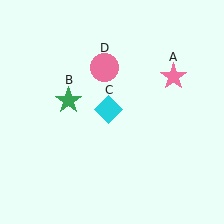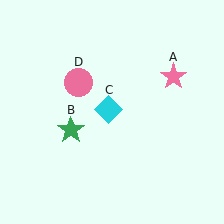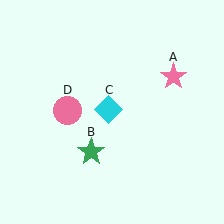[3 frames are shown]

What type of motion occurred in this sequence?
The green star (object B), pink circle (object D) rotated counterclockwise around the center of the scene.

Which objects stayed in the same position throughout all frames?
Pink star (object A) and cyan diamond (object C) remained stationary.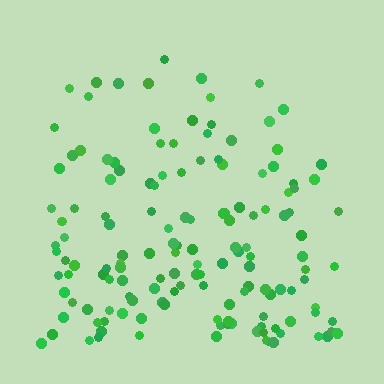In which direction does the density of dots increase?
From top to bottom, with the bottom side densest.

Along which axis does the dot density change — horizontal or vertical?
Vertical.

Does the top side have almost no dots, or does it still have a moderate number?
Still a moderate number, just noticeably fewer than the bottom.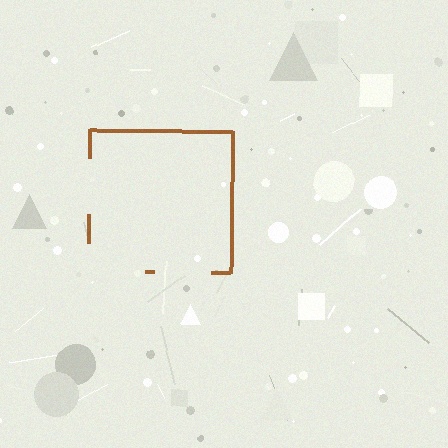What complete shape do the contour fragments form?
The contour fragments form a square.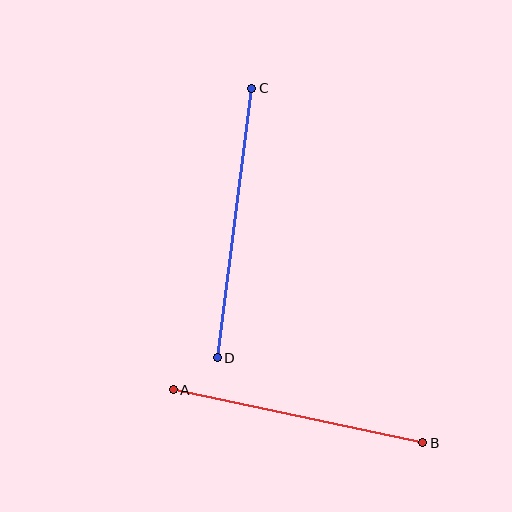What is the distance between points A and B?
The distance is approximately 255 pixels.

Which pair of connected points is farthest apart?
Points C and D are farthest apart.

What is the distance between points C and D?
The distance is approximately 272 pixels.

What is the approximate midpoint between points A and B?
The midpoint is at approximately (298, 416) pixels.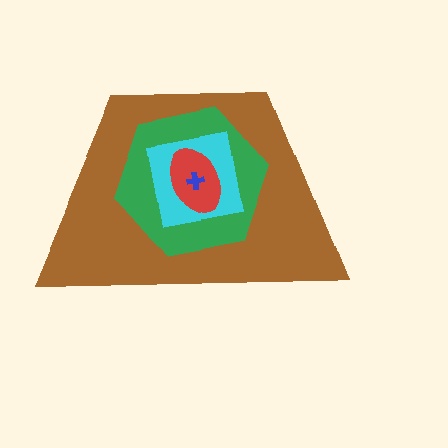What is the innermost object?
The blue cross.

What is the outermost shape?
The brown trapezoid.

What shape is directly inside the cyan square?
The red ellipse.